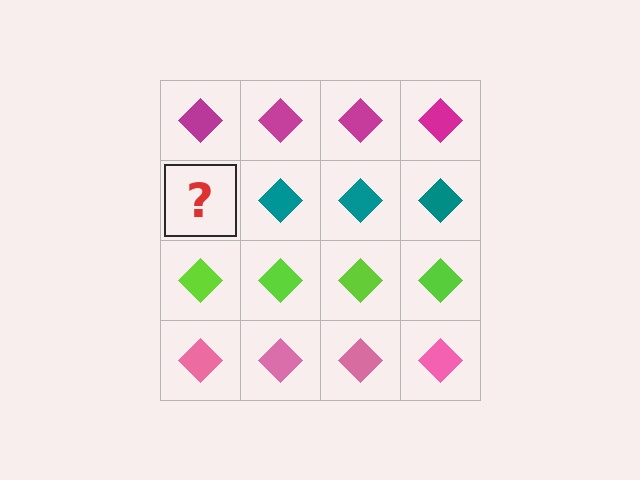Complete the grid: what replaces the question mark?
The question mark should be replaced with a teal diamond.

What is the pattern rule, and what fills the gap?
The rule is that each row has a consistent color. The gap should be filled with a teal diamond.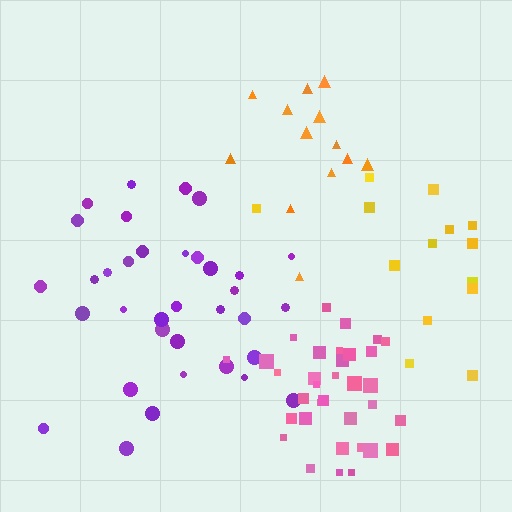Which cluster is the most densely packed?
Pink.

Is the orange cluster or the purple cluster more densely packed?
Purple.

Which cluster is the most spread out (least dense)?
Yellow.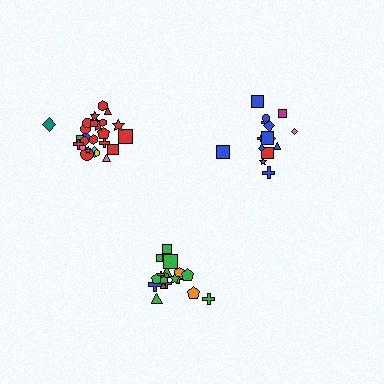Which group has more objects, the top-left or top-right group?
The top-left group.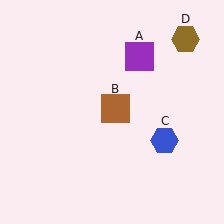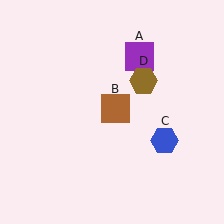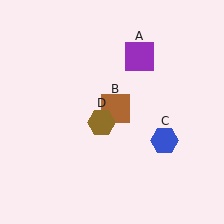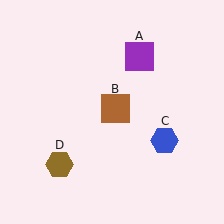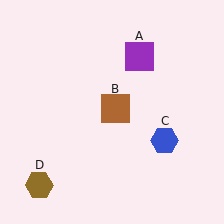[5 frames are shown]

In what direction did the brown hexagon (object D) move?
The brown hexagon (object D) moved down and to the left.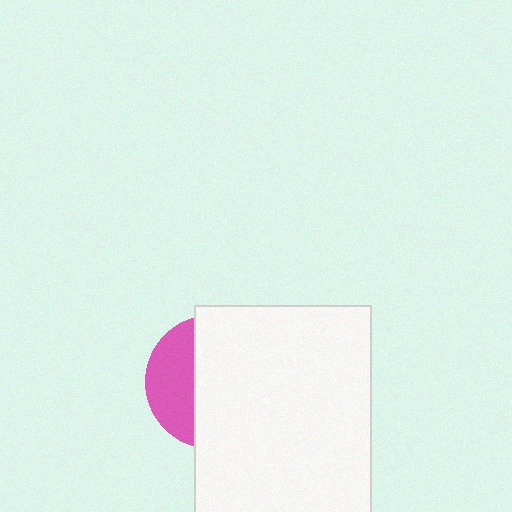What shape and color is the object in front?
The object in front is a white rectangle.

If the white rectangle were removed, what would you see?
You would see the complete pink circle.